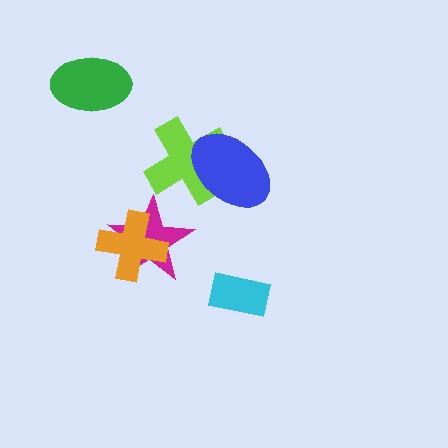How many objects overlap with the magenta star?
1 object overlaps with the magenta star.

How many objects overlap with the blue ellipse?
1 object overlaps with the blue ellipse.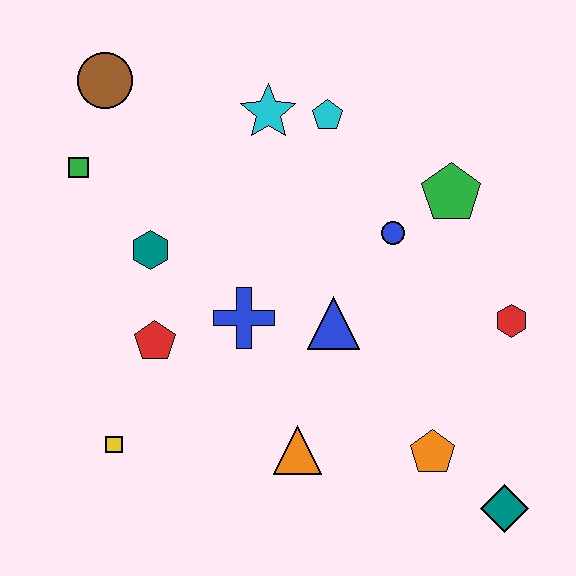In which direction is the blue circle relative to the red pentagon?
The blue circle is to the right of the red pentagon.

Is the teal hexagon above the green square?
No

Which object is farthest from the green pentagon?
The yellow square is farthest from the green pentagon.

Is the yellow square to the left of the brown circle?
No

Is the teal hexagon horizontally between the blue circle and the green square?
Yes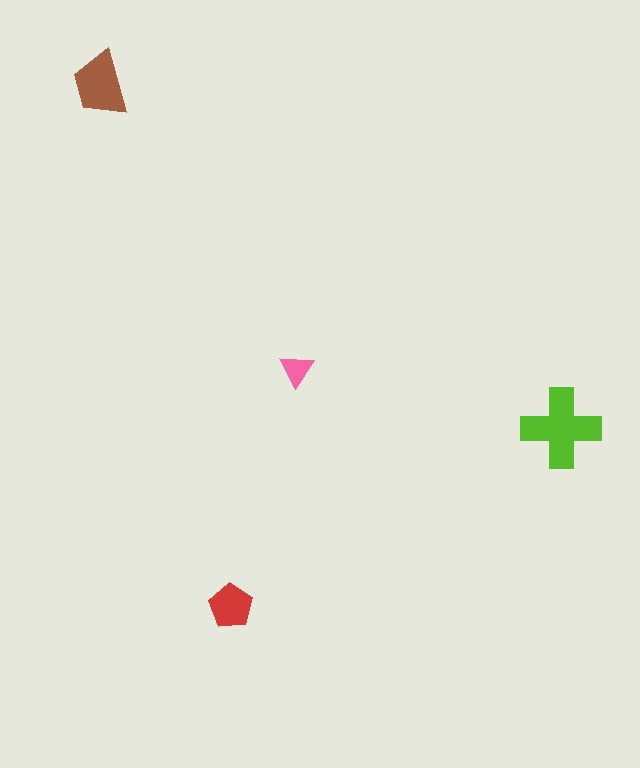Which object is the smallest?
The pink triangle.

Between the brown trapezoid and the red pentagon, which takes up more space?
The brown trapezoid.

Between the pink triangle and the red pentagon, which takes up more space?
The red pentagon.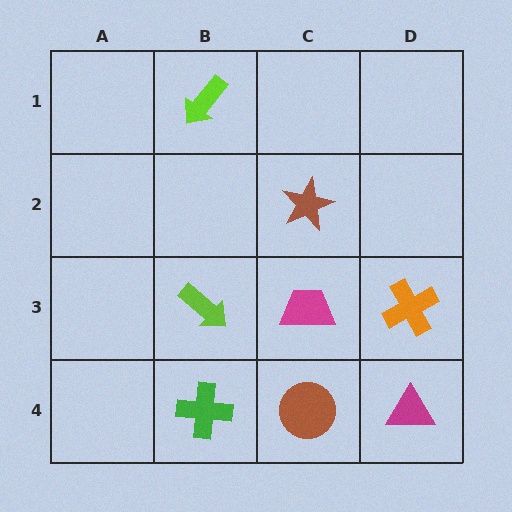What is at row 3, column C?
A magenta trapezoid.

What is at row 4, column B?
A green cross.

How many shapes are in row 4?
3 shapes.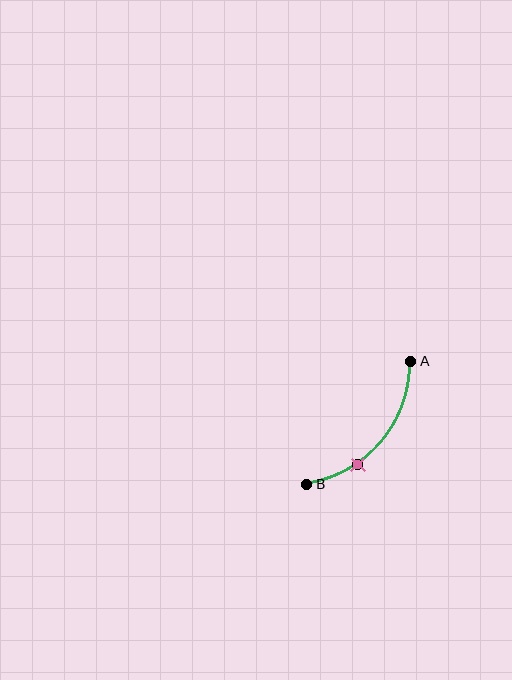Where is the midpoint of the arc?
The arc midpoint is the point on the curve farthest from the straight line joining A and B. It sits below and to the right of that line.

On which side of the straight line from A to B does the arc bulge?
The arc bulges below and to the right of the straight line connecting A and B.